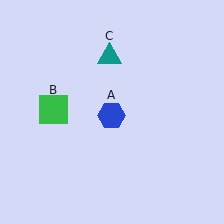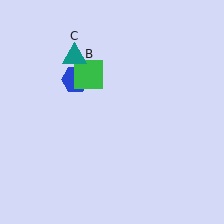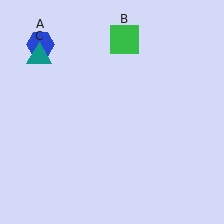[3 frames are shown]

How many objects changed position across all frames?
3 objects changed position: blue hexagon (object A), green square (object B), teal triangle (object C).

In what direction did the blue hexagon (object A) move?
The blue hexagon (object A) moved up and to the left.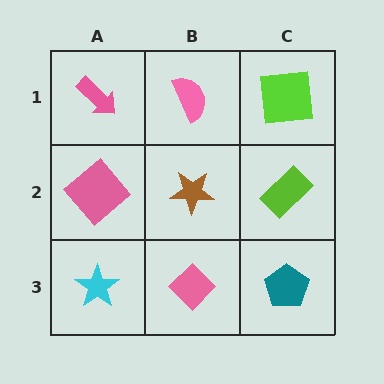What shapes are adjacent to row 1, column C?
A lime rectangle (row 2, column C), a pink semicircle (row 1, column B).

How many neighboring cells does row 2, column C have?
3.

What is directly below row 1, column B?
A brown star.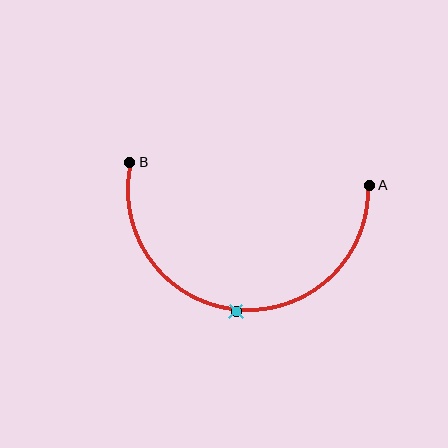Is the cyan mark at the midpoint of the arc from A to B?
Yes. The cyan mark lies on the arc at equal arc-length from both A and B — it is the arc midpoint.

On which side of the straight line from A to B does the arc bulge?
The arc bulges below the straight line connecting A and B.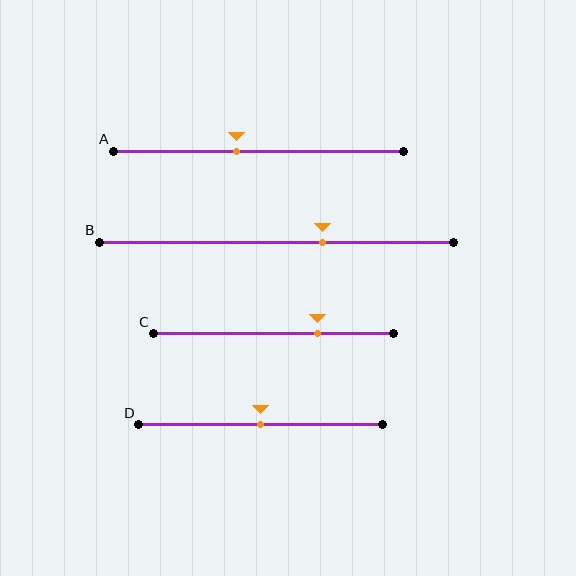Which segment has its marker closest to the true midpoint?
Segment D has its marker closest to the true midpoint.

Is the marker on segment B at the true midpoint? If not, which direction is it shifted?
No, the marker on segment B is shifted to the right by about 13% of the segment length.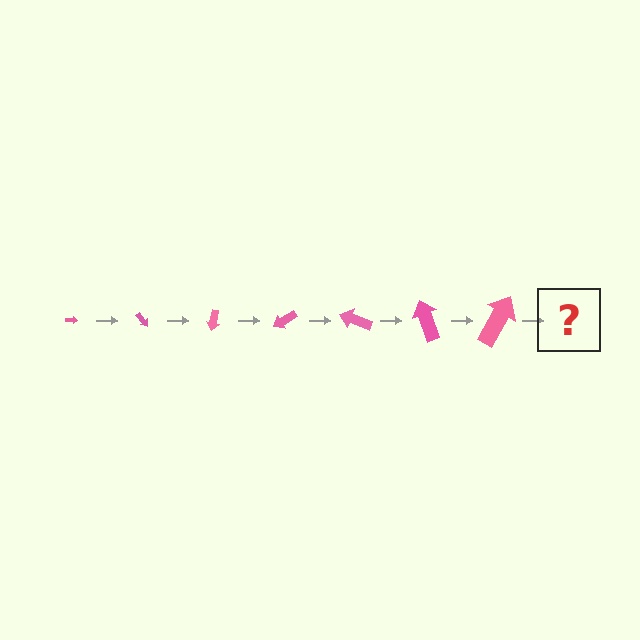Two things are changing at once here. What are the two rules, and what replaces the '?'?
The two rules are that the arrow grows larger each step and it rotates 50 degrees each step. The '?' should be an arrow, larger than the previous one and rotated 350 degrees from the start.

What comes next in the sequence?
The next element should be an arrow, larger than the previous one and rotated 350 degrees from the start.